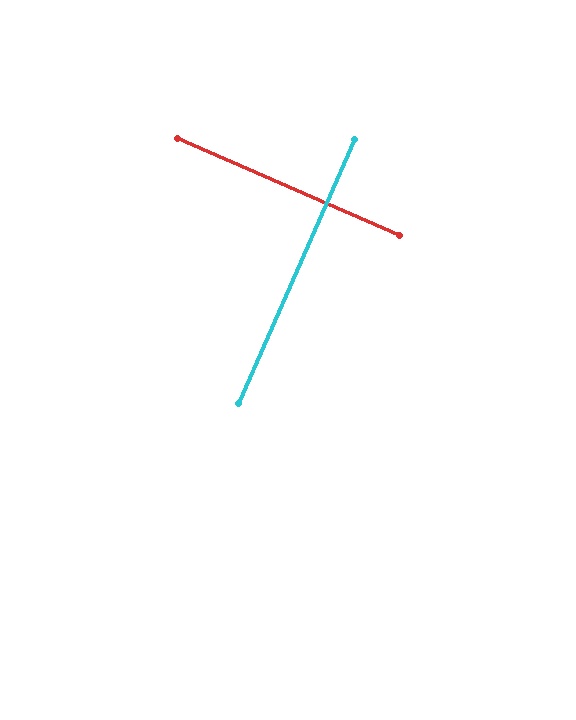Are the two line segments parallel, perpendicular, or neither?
Perpendicular — they meet at approximately 90°.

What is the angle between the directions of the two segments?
Approximately 90 degrees.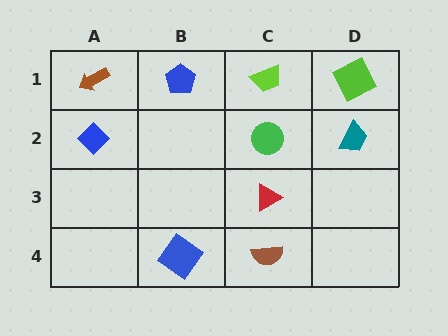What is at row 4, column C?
A brown semicircle.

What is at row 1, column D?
A lime square.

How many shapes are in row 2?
3 shapes.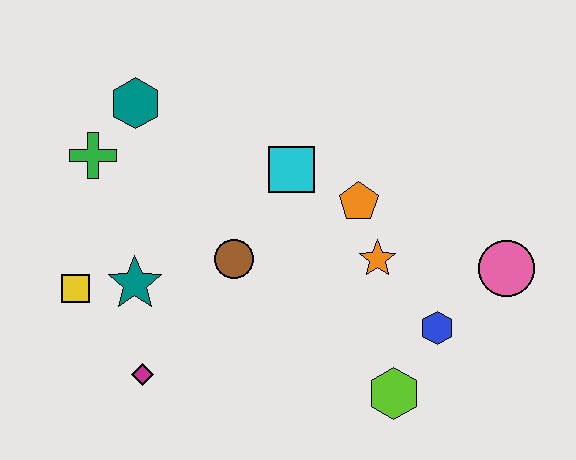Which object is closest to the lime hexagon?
The blue hexagon is closest to the lime hexagon.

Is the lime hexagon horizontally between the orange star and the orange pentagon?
No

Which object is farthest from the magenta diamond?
The pink circle is farthest from the magenta diamond.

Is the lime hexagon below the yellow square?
Yes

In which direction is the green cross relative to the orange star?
The green cross is to the left of the orange star.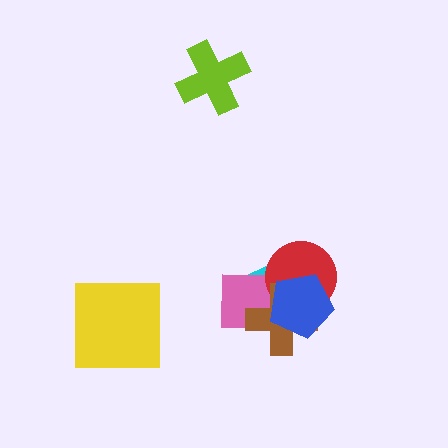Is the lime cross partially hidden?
No, no other shape covers it.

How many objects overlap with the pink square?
4 objects overlap with the pink square.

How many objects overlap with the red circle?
4 objects overlap with the red circle.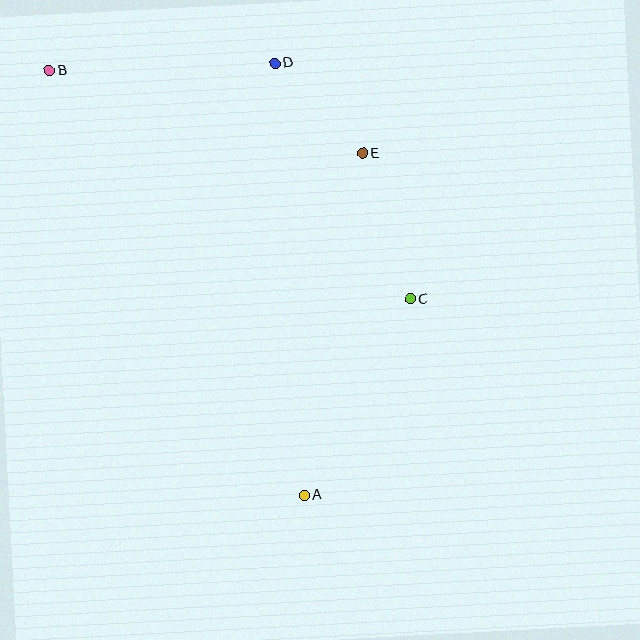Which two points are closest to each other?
Points D and E are closest to each other.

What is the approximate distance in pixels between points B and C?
The distance between B and C is approximately 428 pixels.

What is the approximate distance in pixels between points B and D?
The distance between B and D is approximately 226 pixels.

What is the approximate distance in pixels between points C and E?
The distance between C and E is approximately 153 pixels.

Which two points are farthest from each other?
Points A and B are farthest from each other.